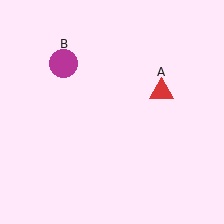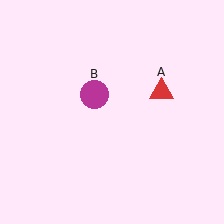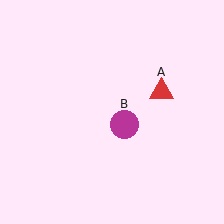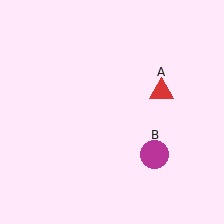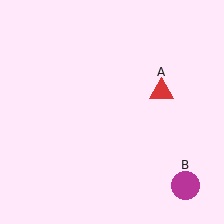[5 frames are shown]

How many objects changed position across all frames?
1 object changed position: magenta circle (object B).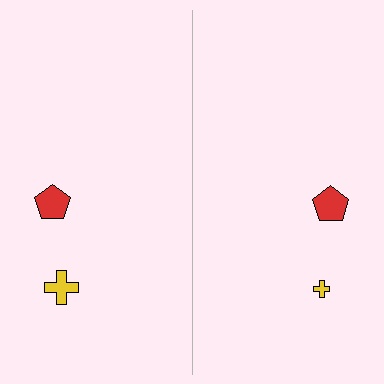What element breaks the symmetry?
The yellow cross on the right side has a different size than its mirror counterpart.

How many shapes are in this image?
There are 4 shapes in this image.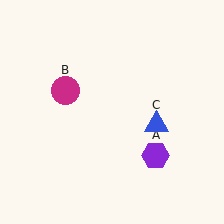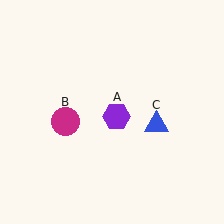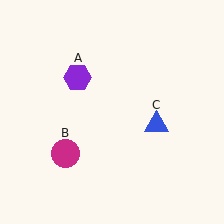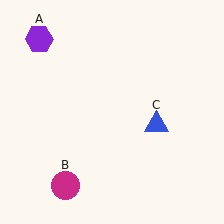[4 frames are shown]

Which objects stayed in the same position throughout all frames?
Blue triangle (object C) remained stationary.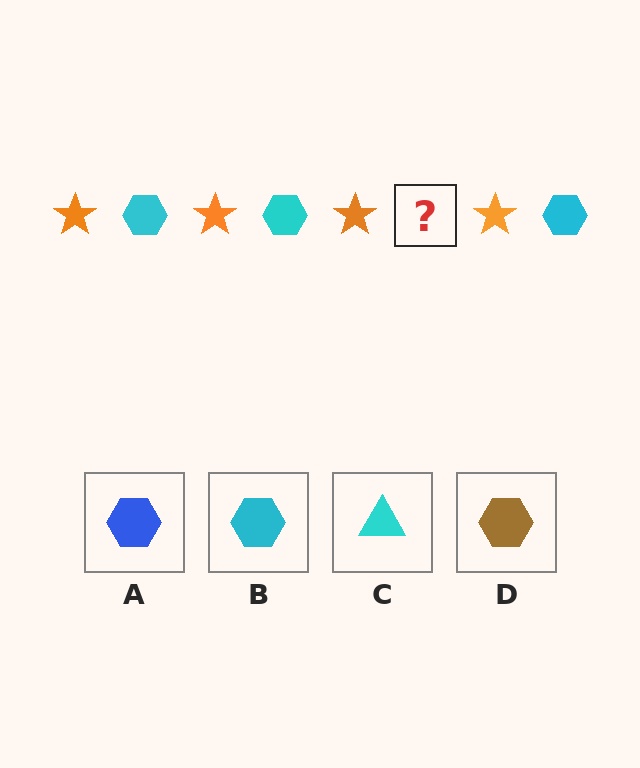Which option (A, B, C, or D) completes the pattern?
B.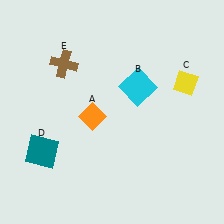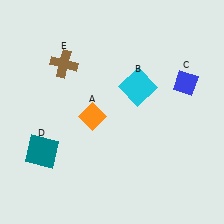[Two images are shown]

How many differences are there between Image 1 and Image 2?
There is 1 difference between the two images.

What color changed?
The diamond (C) changed from yellow in Image 1 to blue in Image 2.